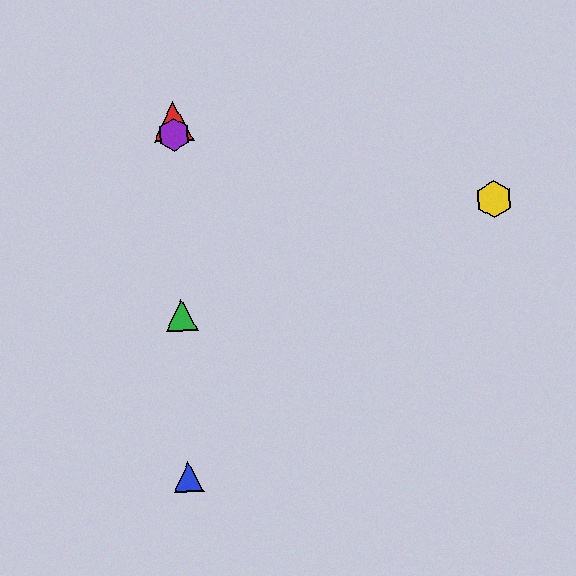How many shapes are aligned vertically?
4 shapes (the red triangle, the blue triangle, the green triangle, the purple hexagon) are aligned vertically.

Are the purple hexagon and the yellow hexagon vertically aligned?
No, the purple hexagon is at x≈174 and the yellow hexagon is at x≈494.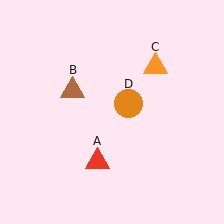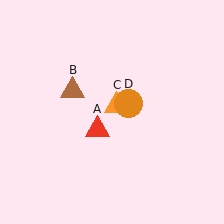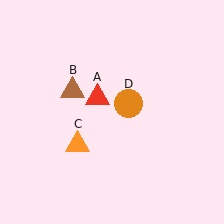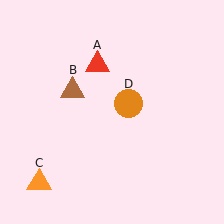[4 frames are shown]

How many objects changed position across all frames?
2 objects changed position: red triangle (object A), orange triangle (object C).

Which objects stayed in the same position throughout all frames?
Brown triangle (object B) and orange circle (object D) remained stationary.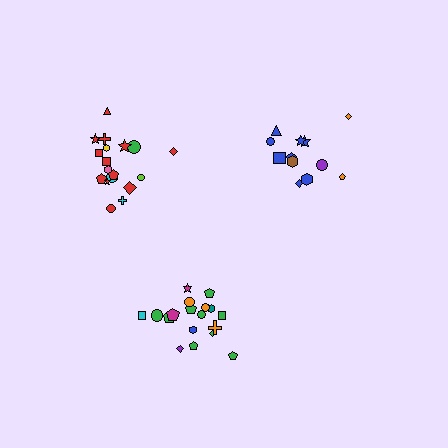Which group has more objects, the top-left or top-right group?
The top-left group.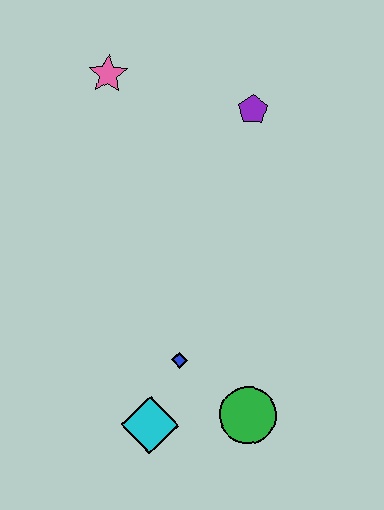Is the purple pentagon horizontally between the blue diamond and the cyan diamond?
No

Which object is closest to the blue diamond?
The cyan diamond is closest to the blue diamond.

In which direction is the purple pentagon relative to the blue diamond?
The purple pentagon is above the blue diamond.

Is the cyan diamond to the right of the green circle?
No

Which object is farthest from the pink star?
The green circle is farthest from the pink star.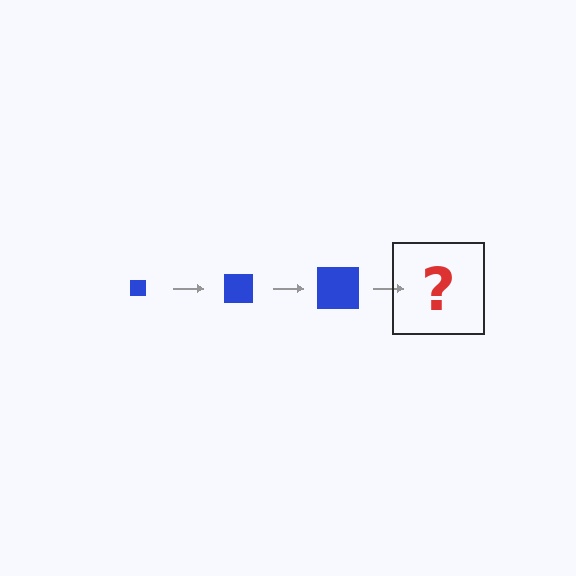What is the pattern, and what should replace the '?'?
The pattern is that the square gets progressively larger each step. The '?' should be a blue square, larger than the previous one.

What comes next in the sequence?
The next element should be a blue square, larger than the previous one.